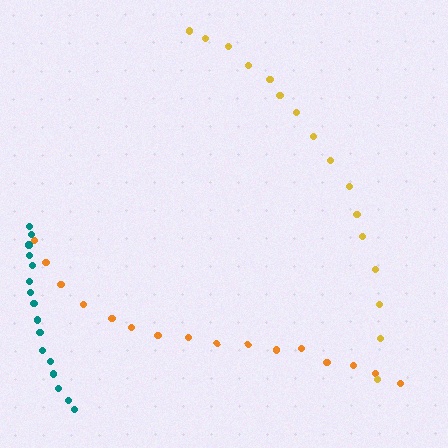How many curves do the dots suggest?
There are 3 distinct paths.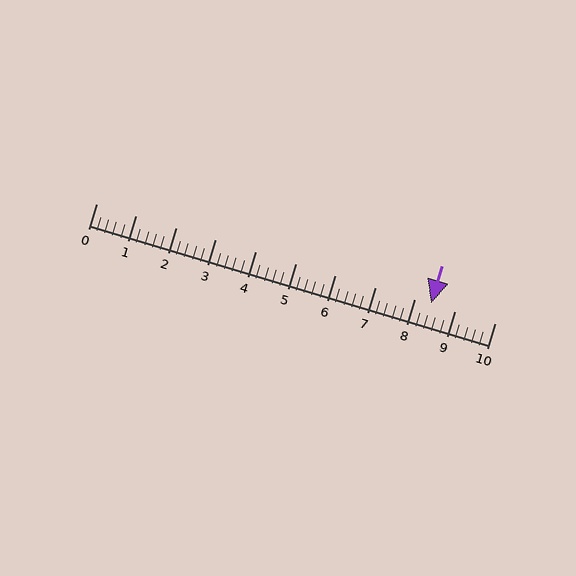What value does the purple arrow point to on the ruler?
The purple arrow points to approximately 8.4.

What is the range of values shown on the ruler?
The ruler shows values from 0 to 10.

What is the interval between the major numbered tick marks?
The major tick marks are spaced 1 units apart.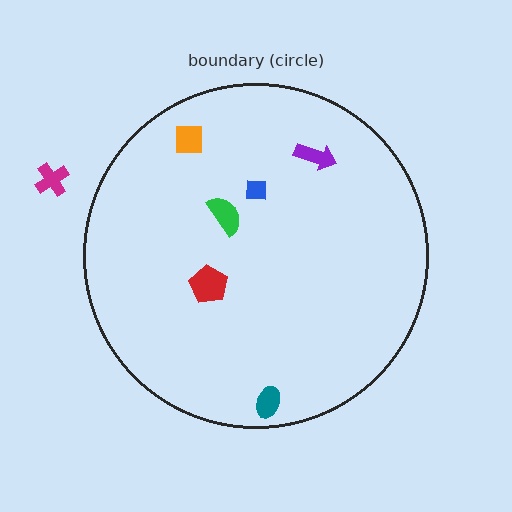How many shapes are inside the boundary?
6 inside, 1 outside.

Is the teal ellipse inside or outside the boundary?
Inside.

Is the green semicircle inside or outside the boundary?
Inside.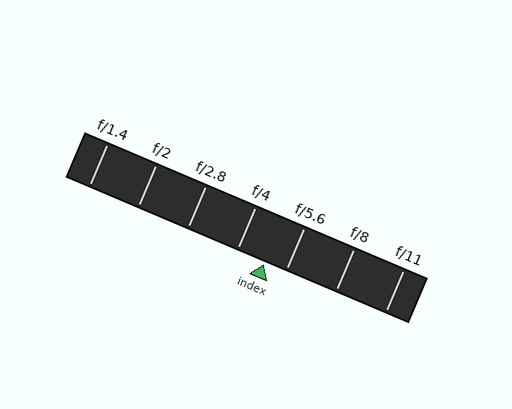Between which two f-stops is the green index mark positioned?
The index mark is between f/4 and f/5.6.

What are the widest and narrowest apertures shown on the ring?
The widest aperture shown is f/1.4 and the narrowest is f/11.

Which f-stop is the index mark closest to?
The index mark is closest to f/5.6.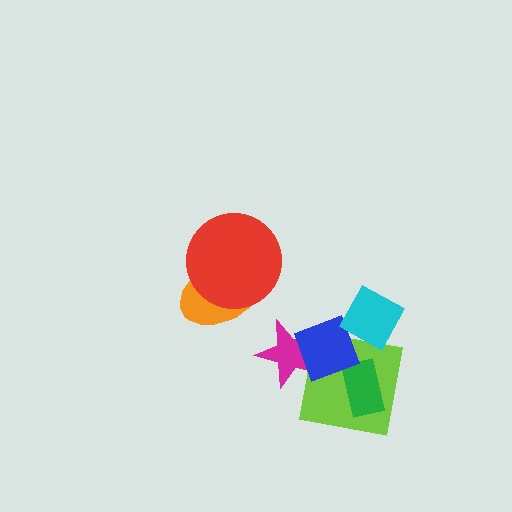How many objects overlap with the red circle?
1 object overlaps with the red circle.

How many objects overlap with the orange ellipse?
1 object overlaps with the orange ellipse.